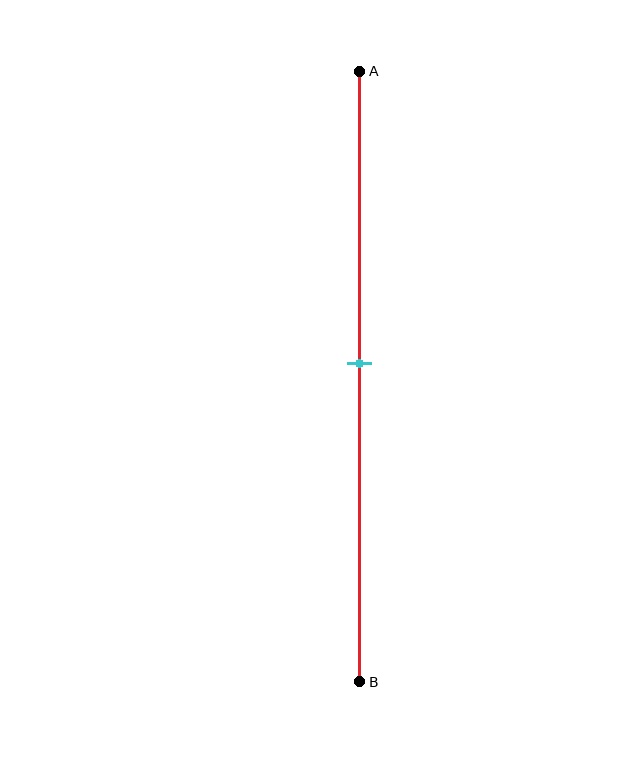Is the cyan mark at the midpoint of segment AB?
Yes, the mark is approximately at the midpoint.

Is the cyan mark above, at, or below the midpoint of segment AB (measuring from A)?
The cyan mark is approximately at the midpoint of segment AB.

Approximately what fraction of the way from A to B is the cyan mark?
The cyan mark is approximately 50% of the way from A to B.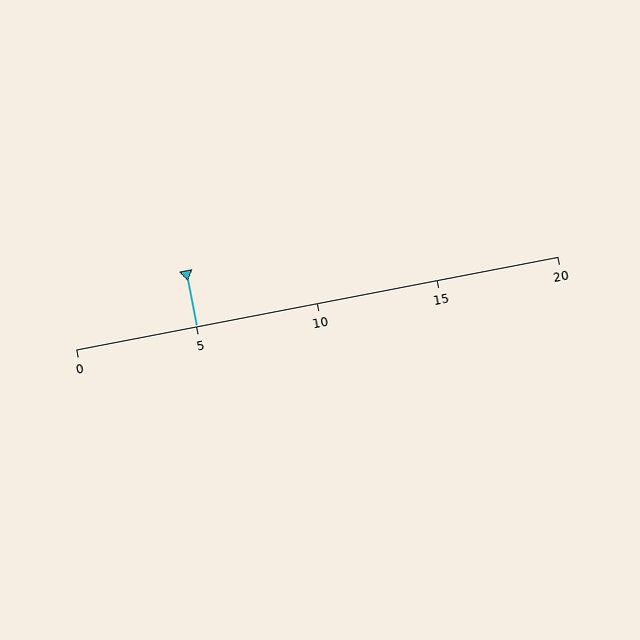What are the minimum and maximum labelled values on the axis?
The axis runs from 0 to 20.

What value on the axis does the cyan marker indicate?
The marker indicates approximately 5.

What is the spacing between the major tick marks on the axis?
The major ticks are spaced 5 apart.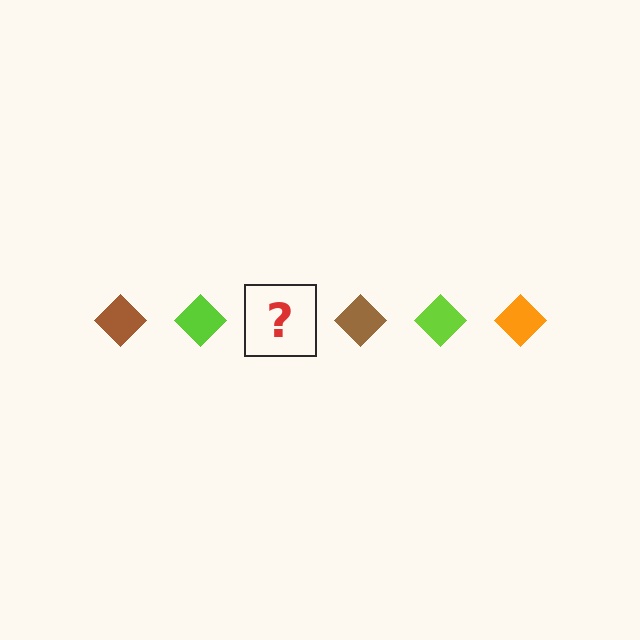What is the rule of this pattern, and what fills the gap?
The rule is that the pattern cycles through brown, lime, orange diamonds. The gap should be filled with an orange diamond.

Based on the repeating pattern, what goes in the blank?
The blank should be an orange diamond.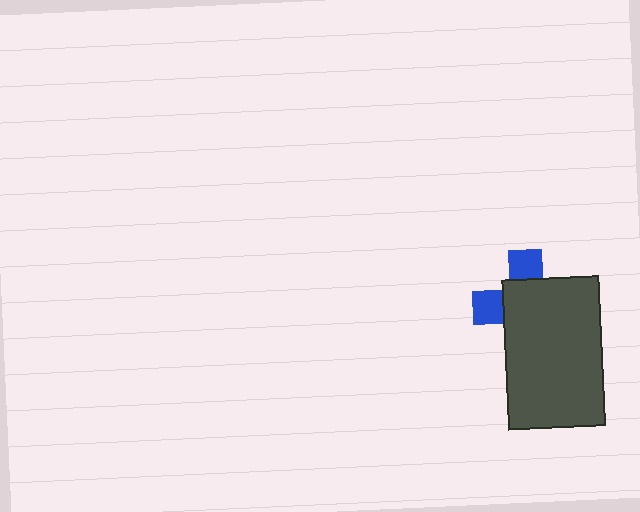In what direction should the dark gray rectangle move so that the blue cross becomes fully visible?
The dark gray rectangle should move toward the lower-right. That is the shortest direction to clear the overlap and leave the blue cross fully visible.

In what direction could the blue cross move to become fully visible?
The blue cross could move toward the upper-left. That would shift it out from behind the dark gray rectangle entirely.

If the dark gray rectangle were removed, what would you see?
You would see the complete blue cross.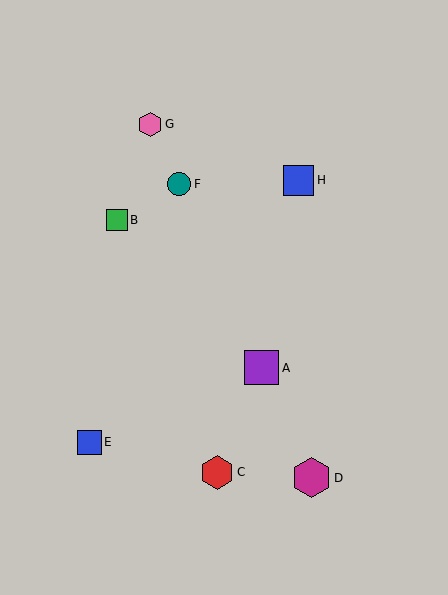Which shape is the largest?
The magenta hexagon (labeled D) is the largest.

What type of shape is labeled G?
Shape G is a pink hexagon.